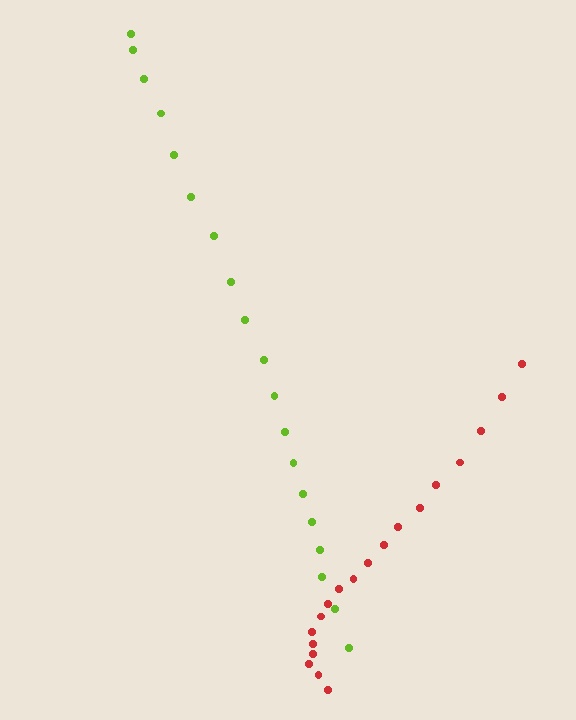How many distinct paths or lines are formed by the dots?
There are 2 distinct paths.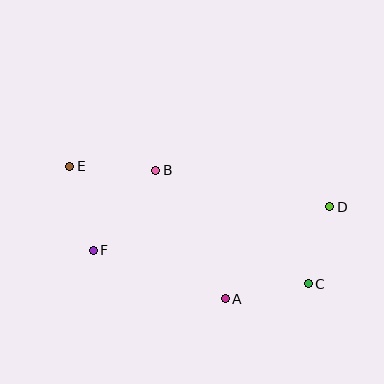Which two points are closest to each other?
Points C and D are closest to each other.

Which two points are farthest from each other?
Points C and E are farthest from each other.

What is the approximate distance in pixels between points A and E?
The distance between A and E is approximately 204 pixels.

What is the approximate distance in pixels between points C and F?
The distance between C and F is approximately 218 pixels.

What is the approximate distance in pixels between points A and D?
The distance between A and D is approximately 139 pixels.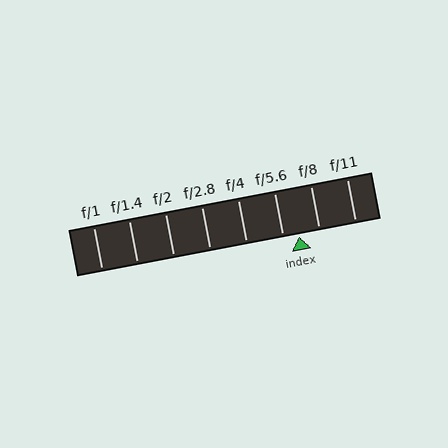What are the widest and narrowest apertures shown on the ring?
The widest aperture shown is f/1 and the narrowest is f/11.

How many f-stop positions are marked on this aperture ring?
There are 8 f-stop positions marked.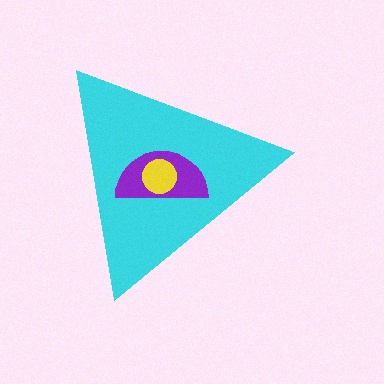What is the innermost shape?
The yellow circle.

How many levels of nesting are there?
3.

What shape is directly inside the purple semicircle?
The yellow circle.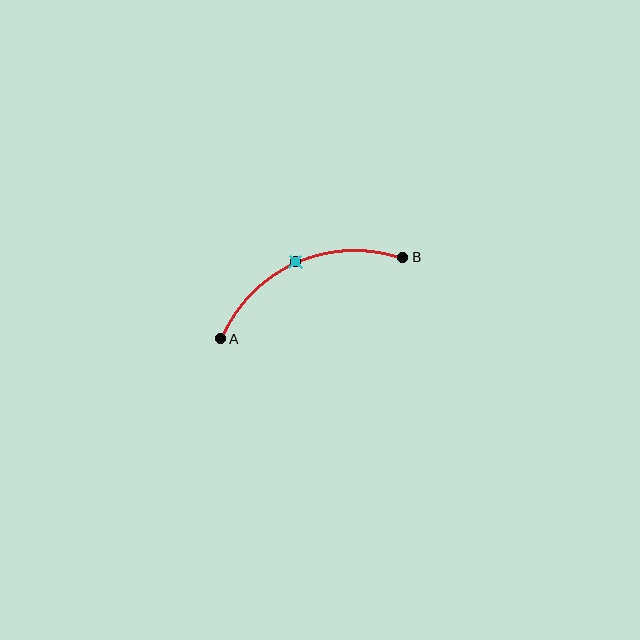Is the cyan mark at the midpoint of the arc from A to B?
Yes. The cyan mark lies on the arc at equal arc-length from both A and B — it is the arc midpoint.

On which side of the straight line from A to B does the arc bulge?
The arc bulges above the straight line connecting A and B.